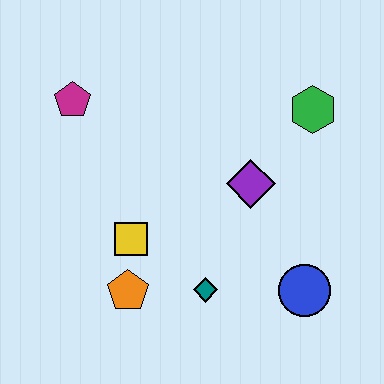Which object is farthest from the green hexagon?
The orange pentagon is farthest from the green hexagon.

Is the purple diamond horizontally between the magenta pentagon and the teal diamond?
No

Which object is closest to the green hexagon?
The purple diamond is closest to the green hexagon.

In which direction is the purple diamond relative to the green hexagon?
The purple diamond is below the green hexagon.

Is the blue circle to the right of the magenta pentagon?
Yes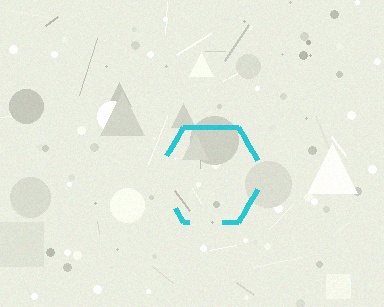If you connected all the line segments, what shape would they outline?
They would outline a hexagon.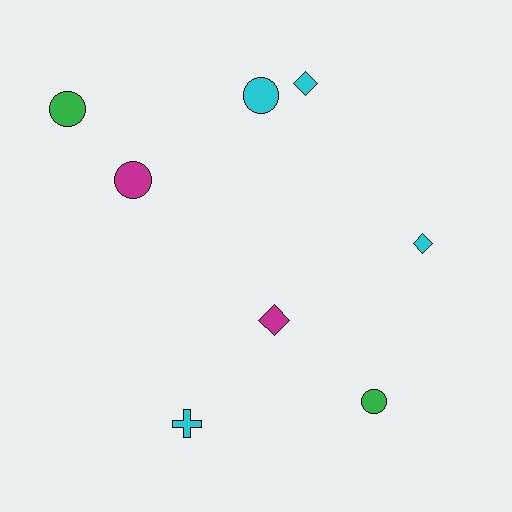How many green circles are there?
There are 2 green circles.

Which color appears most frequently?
Cyan, with 4 objects.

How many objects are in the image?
There are 8 objects.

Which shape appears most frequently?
Circle, with 4 objects.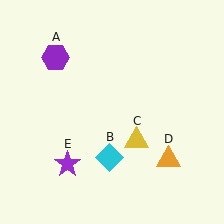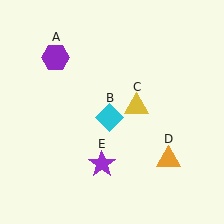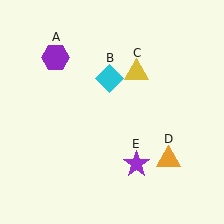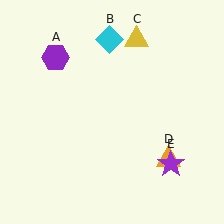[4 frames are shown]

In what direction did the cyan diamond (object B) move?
The cyan diamond (object B) moved up.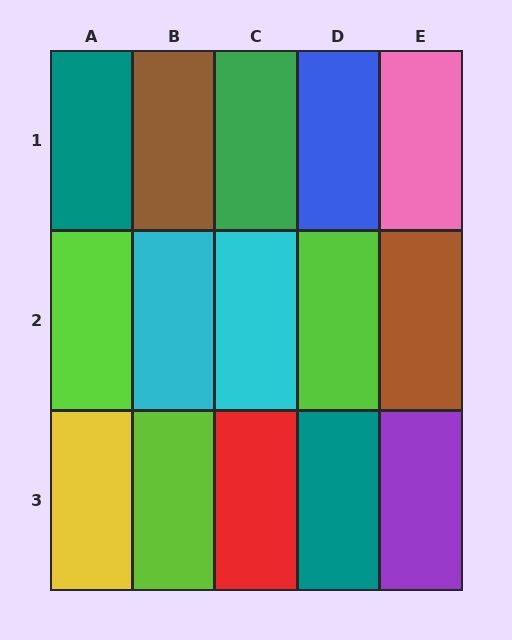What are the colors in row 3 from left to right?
Yellow, lime, red, teal, purple.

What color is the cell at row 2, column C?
Cyan.